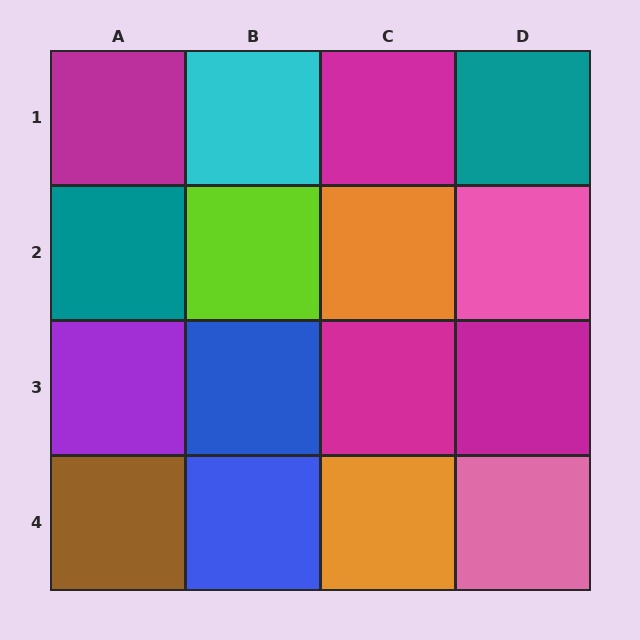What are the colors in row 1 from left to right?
Magenta, cyan, magenta, teal.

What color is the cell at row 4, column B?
Blue.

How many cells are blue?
2 cells are blue.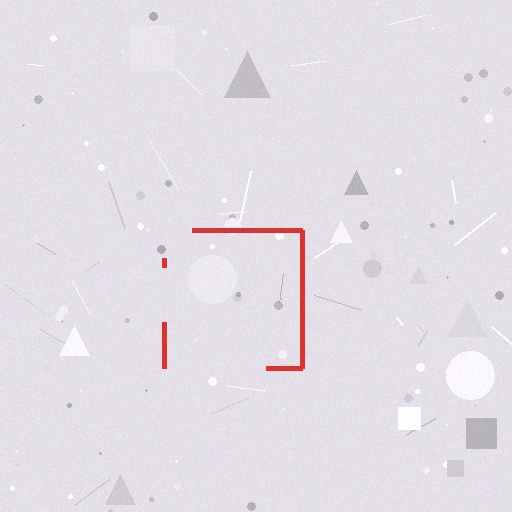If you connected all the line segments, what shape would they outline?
They would outline a square.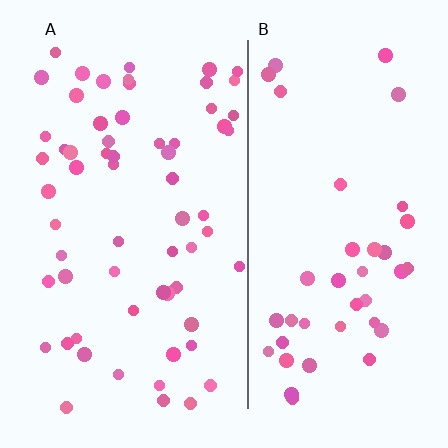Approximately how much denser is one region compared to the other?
Approximately 1.5× — region A over region B.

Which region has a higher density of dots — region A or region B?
A (the left).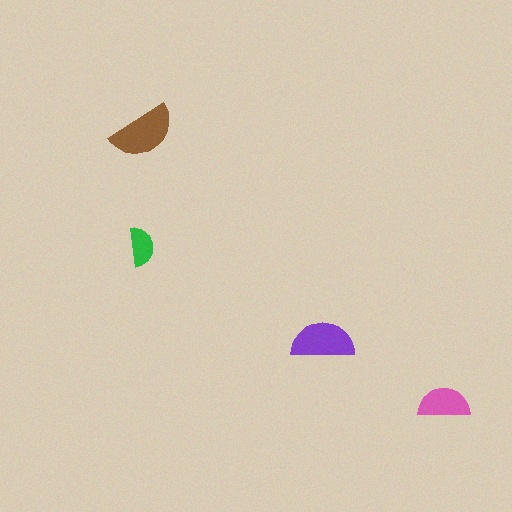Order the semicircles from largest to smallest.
the brown one, the purple one, the pink one, the green one.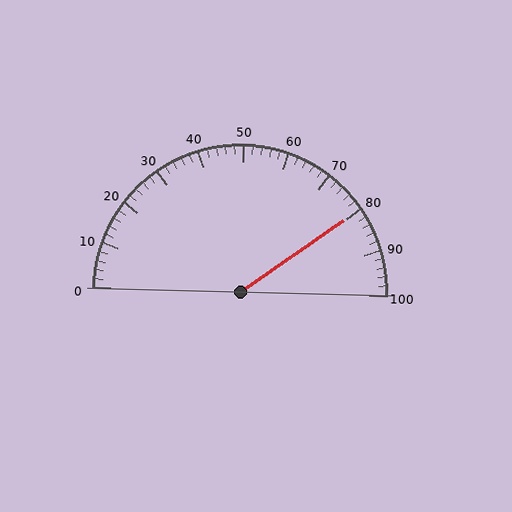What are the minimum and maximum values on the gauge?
The gauge ranges from 0 to 100.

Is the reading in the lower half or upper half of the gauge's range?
The reading is in the upper half of the range (0 to 100).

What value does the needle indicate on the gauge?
The needle indicates approximately 80.